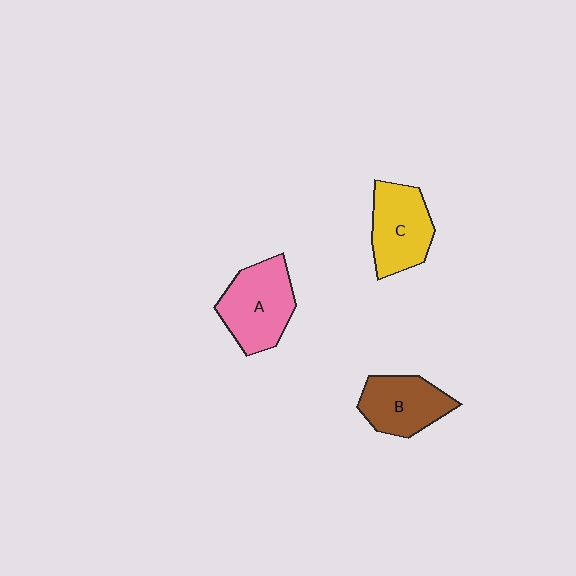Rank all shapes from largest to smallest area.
From largest to smallest: A (pink), C (yellow), B (brown).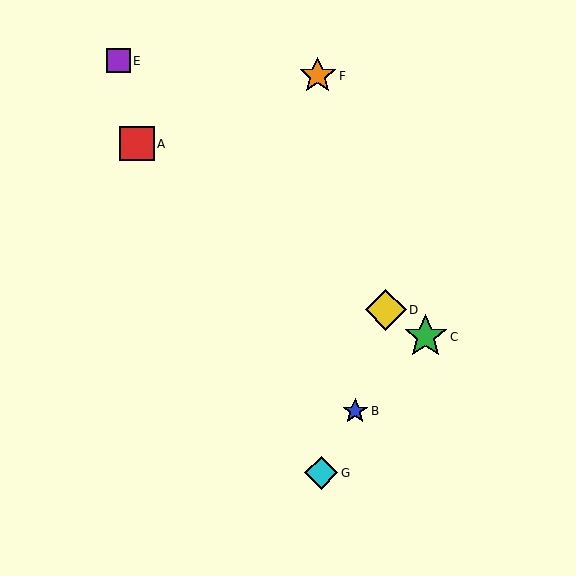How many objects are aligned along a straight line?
3 objects (A, C, D) are aligned along a straight line.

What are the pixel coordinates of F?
Object F is at (318, 76).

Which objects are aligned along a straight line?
Objects A, C, D are aligned along a straight line.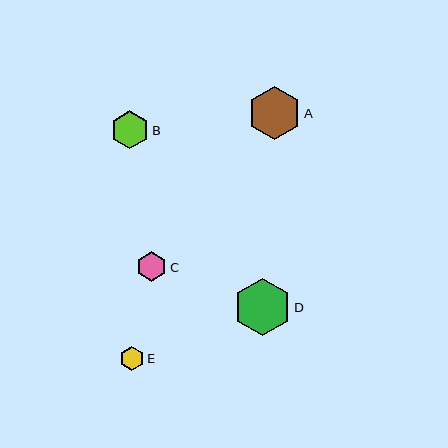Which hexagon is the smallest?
Hexagon E is the smallest with a size of approximately 24 pixels.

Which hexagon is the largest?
Hexagon D is the largest with a size of approximately 58 pixels.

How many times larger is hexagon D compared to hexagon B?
Hexagon D is approximately 1.5 times the size of hexagon B.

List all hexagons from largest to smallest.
From largest to smallest: D, A, B, C, E.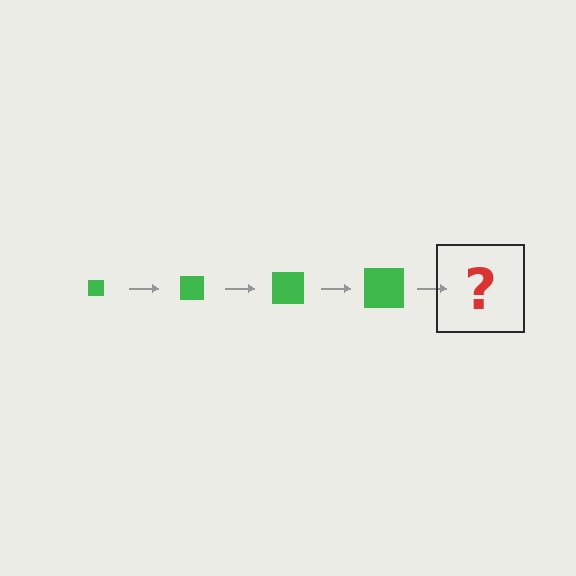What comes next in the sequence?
The next element should be a green square, larger than the previous one.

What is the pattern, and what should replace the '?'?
The pattern is that the square gets progressively larger each step. The '?' should be a green square, larger than the previous one.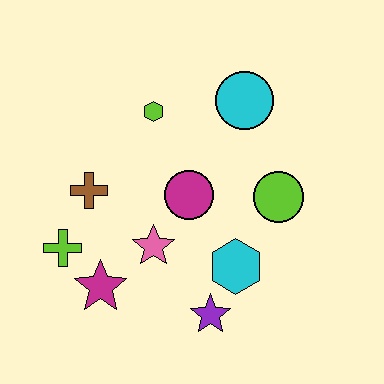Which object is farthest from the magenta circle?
The lime cross is farthest from the magenta circle.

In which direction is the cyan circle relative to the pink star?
The cyan circle is above the pink star.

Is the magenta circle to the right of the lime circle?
No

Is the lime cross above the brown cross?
No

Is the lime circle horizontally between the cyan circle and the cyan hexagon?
No